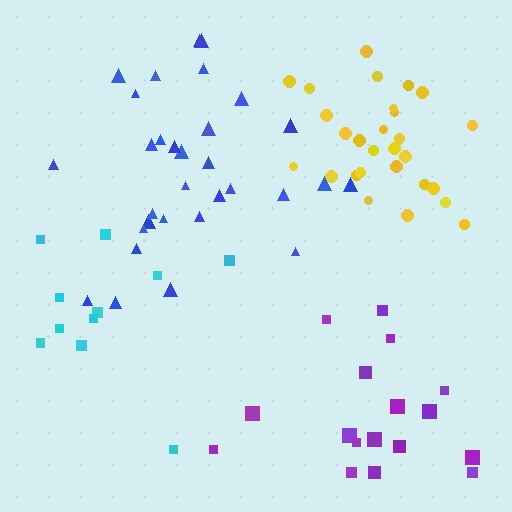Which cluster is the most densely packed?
Yellow.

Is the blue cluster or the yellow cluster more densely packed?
Yellow.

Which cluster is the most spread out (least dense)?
Cyan.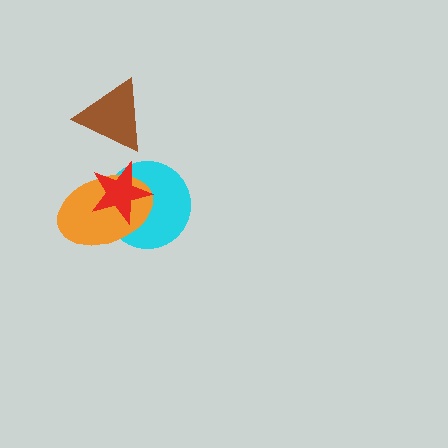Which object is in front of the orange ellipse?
The red star is in front of the orange ellipse.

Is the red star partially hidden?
No, no other shape covers it.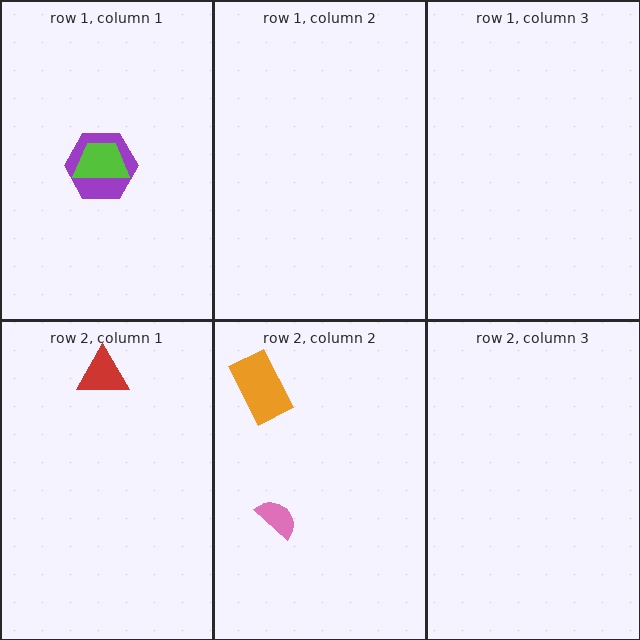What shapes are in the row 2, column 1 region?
The red triangle.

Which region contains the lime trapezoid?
The row 1, column 1 region.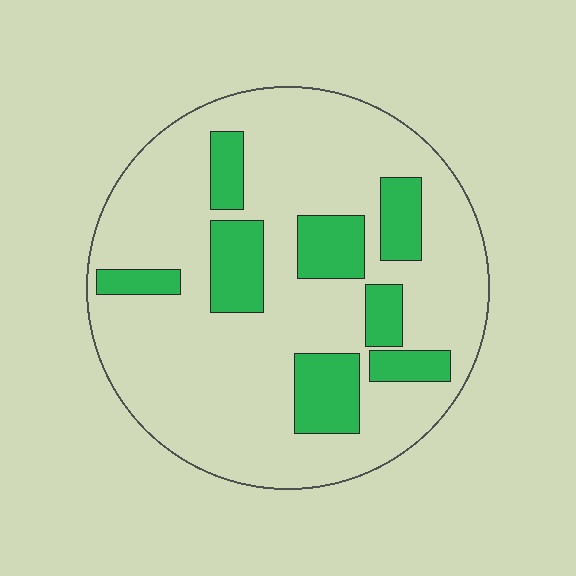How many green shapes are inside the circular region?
8.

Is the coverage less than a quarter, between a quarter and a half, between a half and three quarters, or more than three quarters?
Less than a quarter.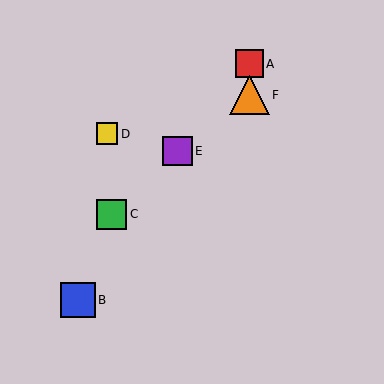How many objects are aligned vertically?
2 objects (A, F) are aligned vertically.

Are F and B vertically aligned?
No, F is at x≈249 and B is at x≈78.